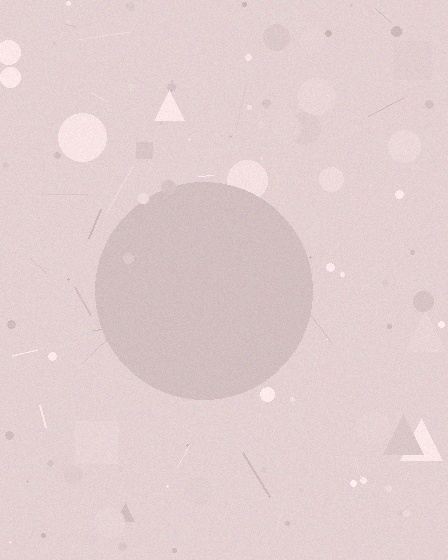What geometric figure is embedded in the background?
A circle is embedded in the background.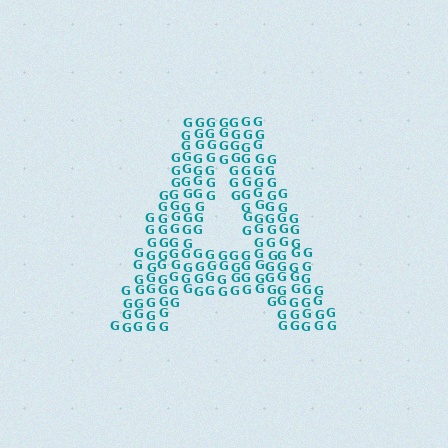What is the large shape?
The large shape is the letter A.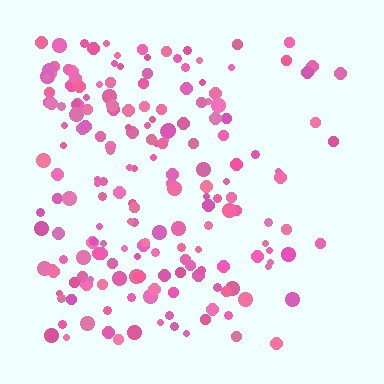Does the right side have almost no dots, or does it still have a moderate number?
Still a moderate number, just noticeably fewer than the left.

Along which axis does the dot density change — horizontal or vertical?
Horizontal.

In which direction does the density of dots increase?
From right to left, with the left side densest.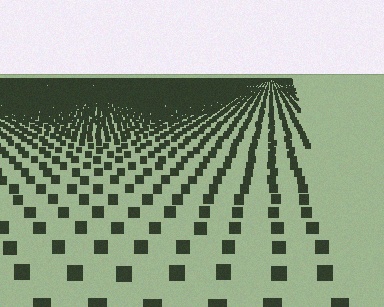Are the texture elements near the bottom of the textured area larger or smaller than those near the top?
Larger. Near the bottom, elements are closer to the viewer and appear at a bigger on-screen size.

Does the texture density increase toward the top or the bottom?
Density increases toward the top.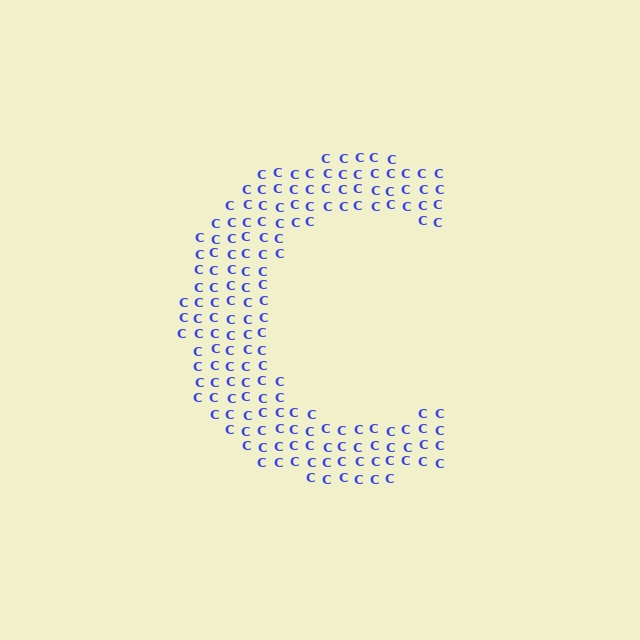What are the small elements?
The small elements are letter C's.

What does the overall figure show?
The overall figure shows the letter C.